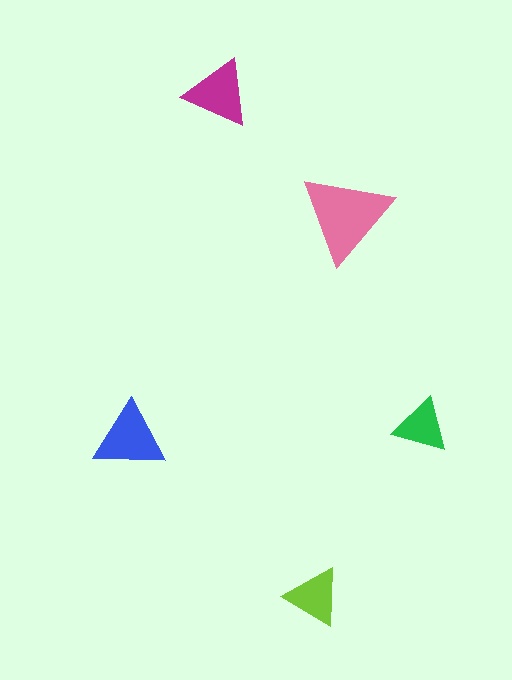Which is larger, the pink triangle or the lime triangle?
The pink one.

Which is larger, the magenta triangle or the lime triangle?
The magenta one.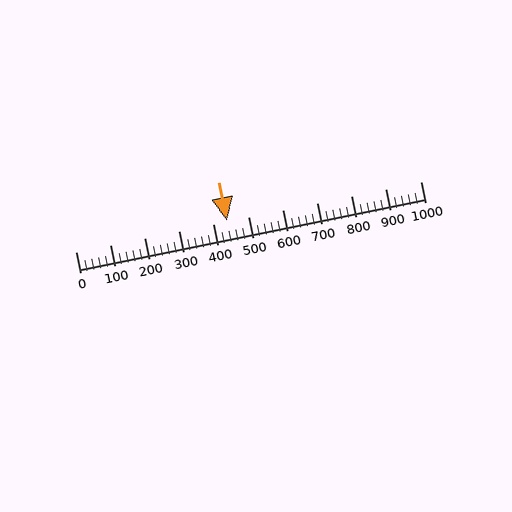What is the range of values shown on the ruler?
The ruler shows values from 0 to 1000.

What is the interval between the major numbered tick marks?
The major tick marks are spaced 100 units apart.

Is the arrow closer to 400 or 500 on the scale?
The arrow is closer to 400.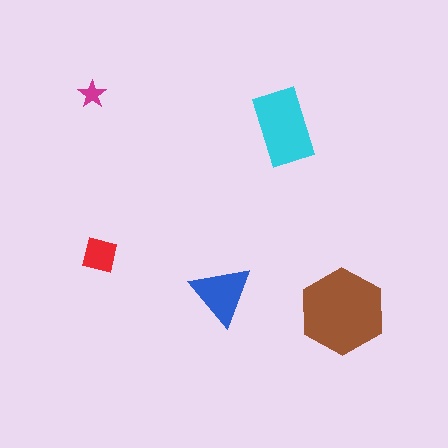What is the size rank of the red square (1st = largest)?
4th.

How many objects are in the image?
There are 5 objects in the image.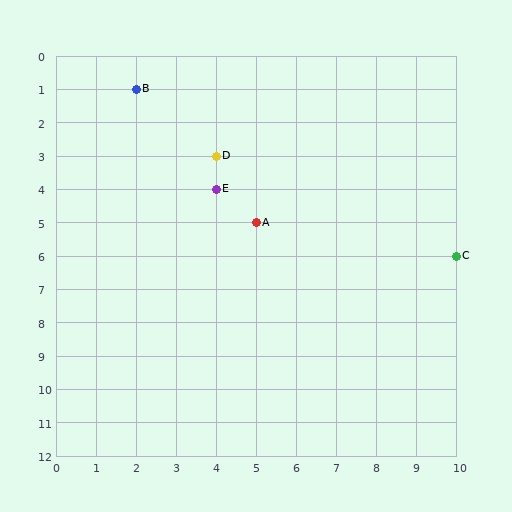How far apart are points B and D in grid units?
Points B and D are 2 columns and 2 rows apart (about 2.8 grid units diagonally).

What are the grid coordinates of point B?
Point B is at grid coordinates (2, 1).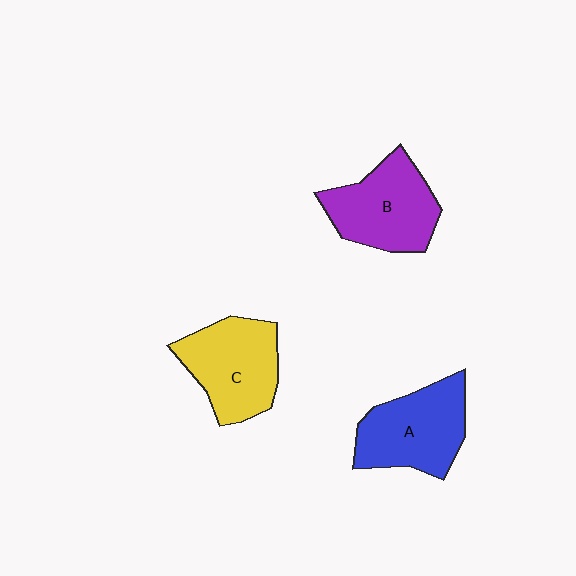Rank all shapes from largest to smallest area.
From largest to smallest: A (blue), B (purple), C (yellow).